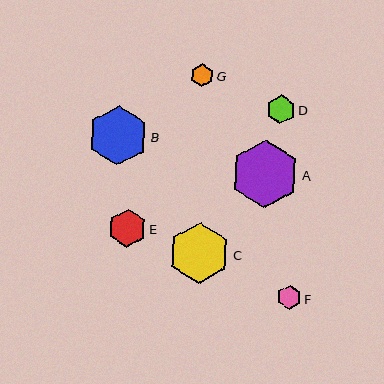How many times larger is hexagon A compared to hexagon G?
Hexagon A is approximately 2.8 times the size of hexagon G.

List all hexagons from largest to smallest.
From largest to smallest: A, C, B, E, D, G, F.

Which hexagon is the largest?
Hexagon A is the largest with a size of approximately 68 pixels.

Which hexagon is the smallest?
Hexagon F is the smallest with a size of approximately 24 pixels.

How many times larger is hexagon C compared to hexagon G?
Hexagon C is approximately 2.6 times the size of hexagon G.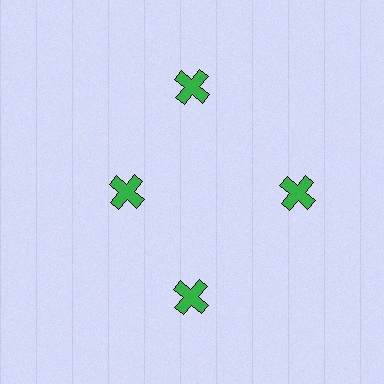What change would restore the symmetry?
The symmetry would be restored by moving it outward, back onto the ring so that all 4 crosses sit at equal angles and equal distance from the center.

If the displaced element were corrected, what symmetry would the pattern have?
It would have 4-fold rotational symmetry — the pattern would map onto itself every 90 degrees.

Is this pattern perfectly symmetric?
No. The 4 green crosses are arranged in a ring, but one element near the 9 o'clock position is pulled inward toward the center, breaking the 4-fold rotational symmetry.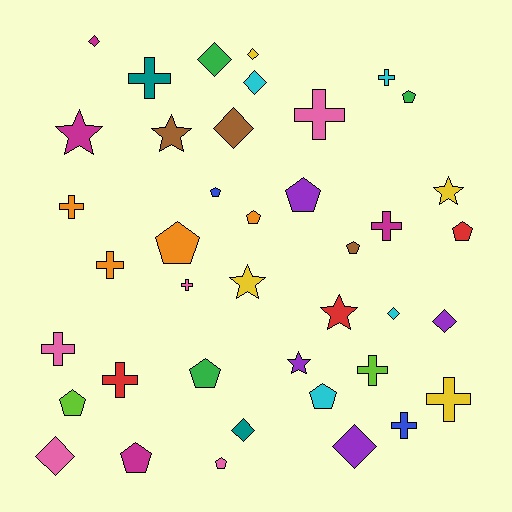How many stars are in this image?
There are 6 stars.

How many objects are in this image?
There are 40 objects.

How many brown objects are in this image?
There are 3 brown objects.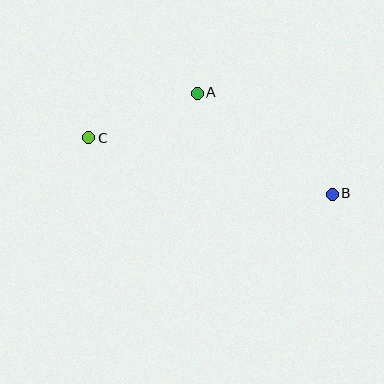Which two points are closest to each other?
Points A and C are closest to each other.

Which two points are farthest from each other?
Points B and C are farthest from each other.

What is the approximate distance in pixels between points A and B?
The distance between A and B is approximately 169 pixels.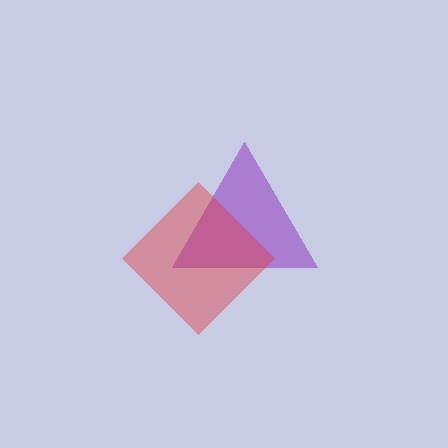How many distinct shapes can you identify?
There are 2 distinct shapes: a purple triangle, a red diamond.